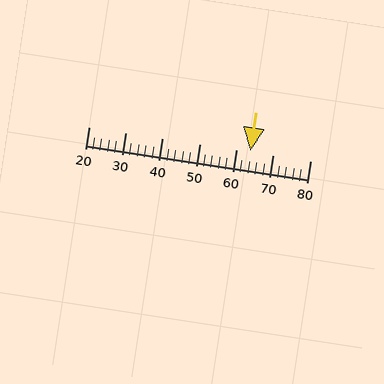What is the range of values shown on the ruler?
The ruler shows values from 20 to 80.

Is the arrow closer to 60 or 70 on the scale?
The arrow is closer to 60.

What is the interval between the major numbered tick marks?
The major tick marks are spaced 10 units apart.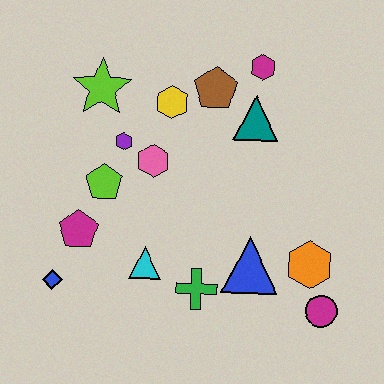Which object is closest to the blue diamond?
The magenta pentagon is closest to the blue diamond.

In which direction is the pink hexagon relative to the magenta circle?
The pink hexagon is to the left of the magenta circle.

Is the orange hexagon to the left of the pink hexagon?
No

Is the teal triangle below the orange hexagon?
No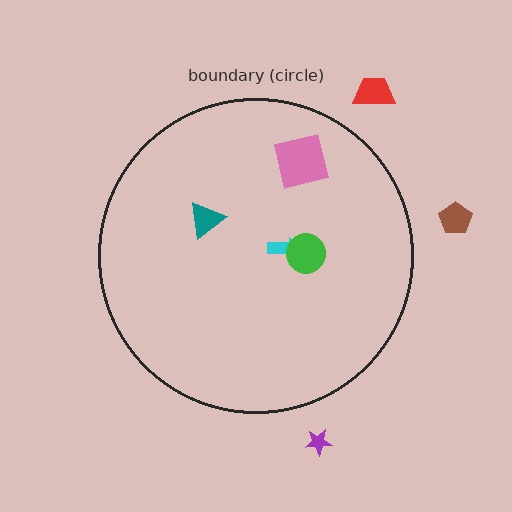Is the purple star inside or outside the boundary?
Outside.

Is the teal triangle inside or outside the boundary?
Inside.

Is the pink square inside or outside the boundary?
Inside.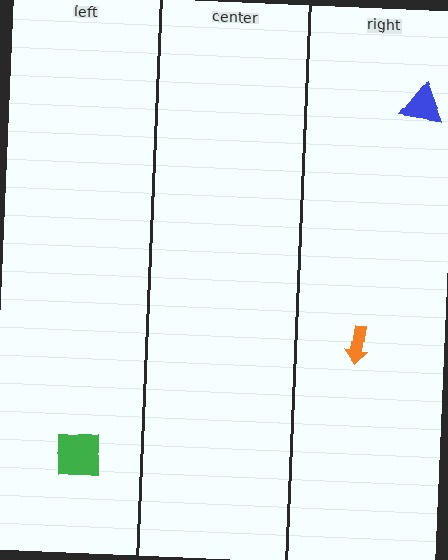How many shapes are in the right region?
2.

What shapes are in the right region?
The orange arrow, the blue triangle.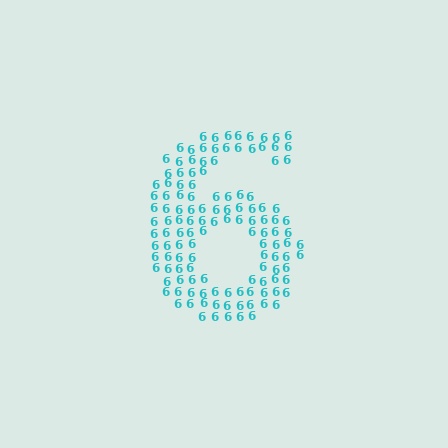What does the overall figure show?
The overall figure shows the digit 6.